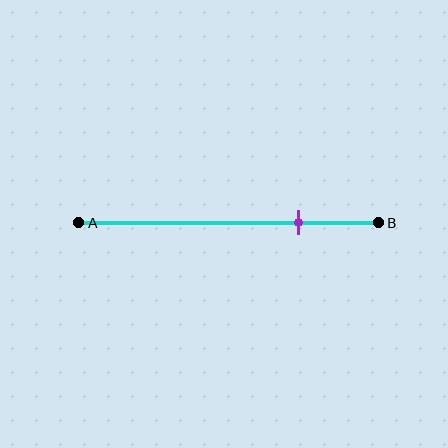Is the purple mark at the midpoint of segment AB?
No, the mark is at about 75% from A, not at the 50% midpoint.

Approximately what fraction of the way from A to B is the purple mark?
The purple mark is approximately 75% of the way from A to B.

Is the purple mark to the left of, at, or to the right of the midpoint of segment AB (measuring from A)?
The purple mark is to the right of the midpoint of segment AB.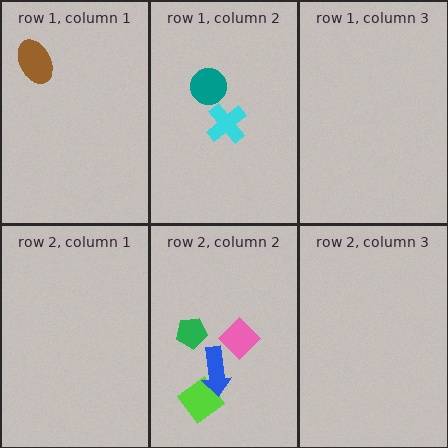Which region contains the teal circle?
The row 1, column 2 region.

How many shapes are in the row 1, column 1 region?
1.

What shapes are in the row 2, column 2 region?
The green pentagon, the pink diamond, the lime diamond, the blue arrow.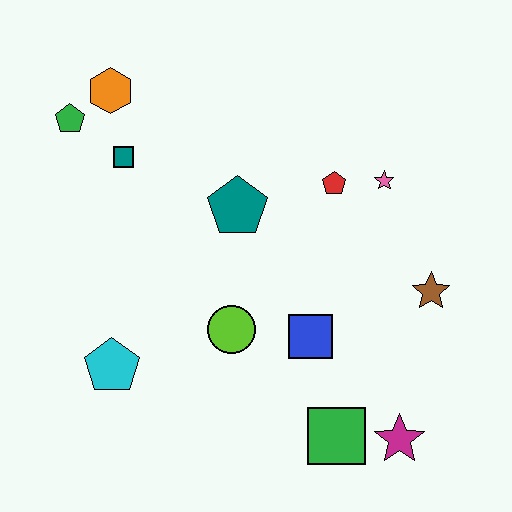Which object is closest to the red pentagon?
The pink star is closest to the red pentagon.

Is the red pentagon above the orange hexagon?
No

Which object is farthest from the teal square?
The magenta star is farthest from the teal square.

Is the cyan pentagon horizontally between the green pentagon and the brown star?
Yes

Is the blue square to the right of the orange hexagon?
Yes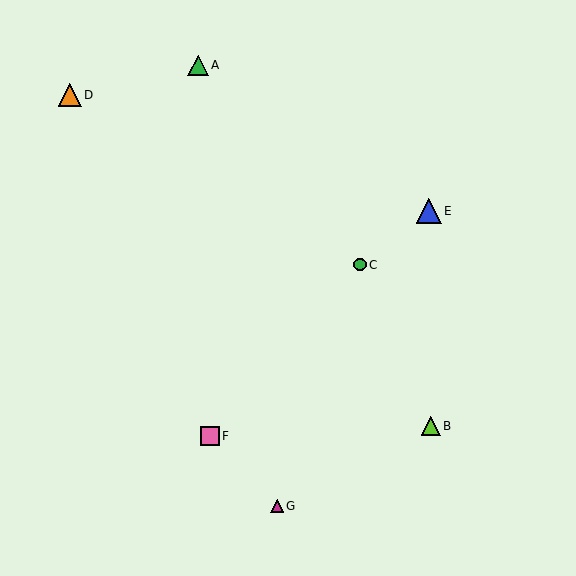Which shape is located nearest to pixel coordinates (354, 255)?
The green circle (labeled C) at (360, 265) is nearest to that location.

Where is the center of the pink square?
The center of the pink square is at (210, 436).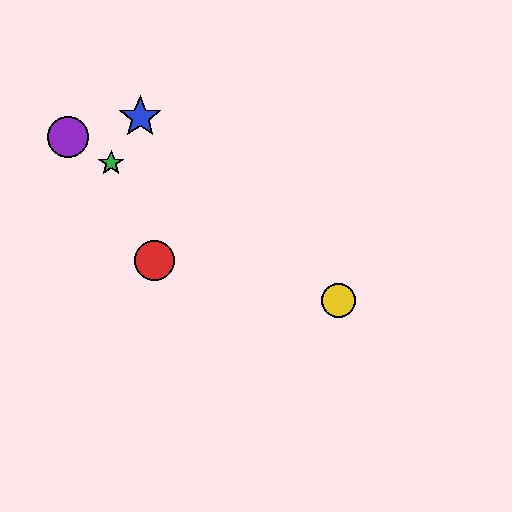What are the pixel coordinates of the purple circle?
The purple circle is at (68, 137).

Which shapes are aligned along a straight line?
The green star, the yellow circle, the purple circle are aligned along a straight line.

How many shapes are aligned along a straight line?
3 shapes (the green star, the yellow circle, the purple circle) are aligned along a straight line.